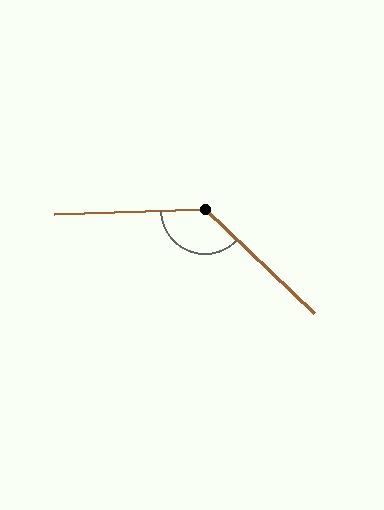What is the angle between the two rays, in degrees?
Approximately 134 degrees.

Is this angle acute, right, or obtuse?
It is obtuse.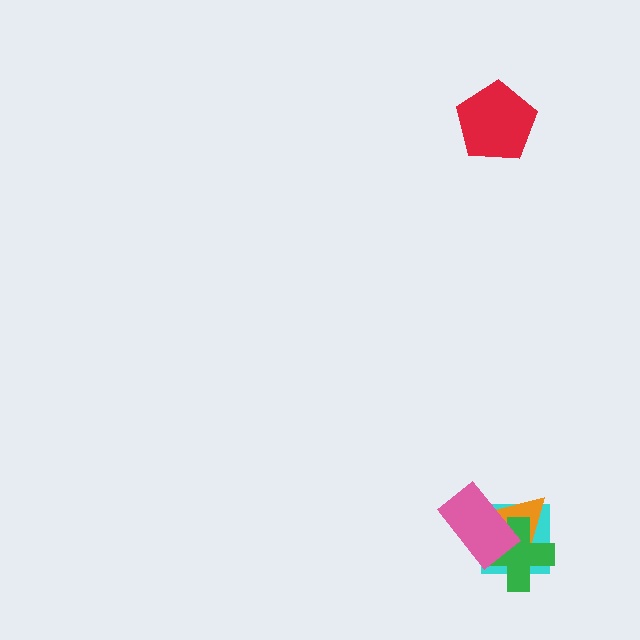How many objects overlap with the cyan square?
3 objects overlap with the cyan square.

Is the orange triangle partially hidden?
Yes, it is partially covered by another shape.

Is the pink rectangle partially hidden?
No, no other shape covers it.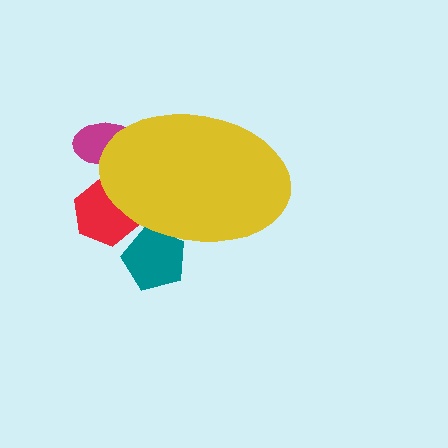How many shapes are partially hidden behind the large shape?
3 shapes are partially hidden.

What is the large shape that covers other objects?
A yellow ellipse.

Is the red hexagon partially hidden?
Yes, the red hexagon is partially hidden behind the yellow ellipse.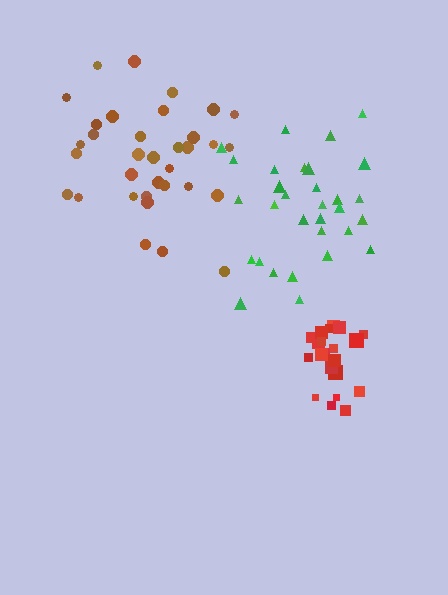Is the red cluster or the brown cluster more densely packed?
Red.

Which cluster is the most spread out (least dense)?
Brown.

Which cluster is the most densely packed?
Red.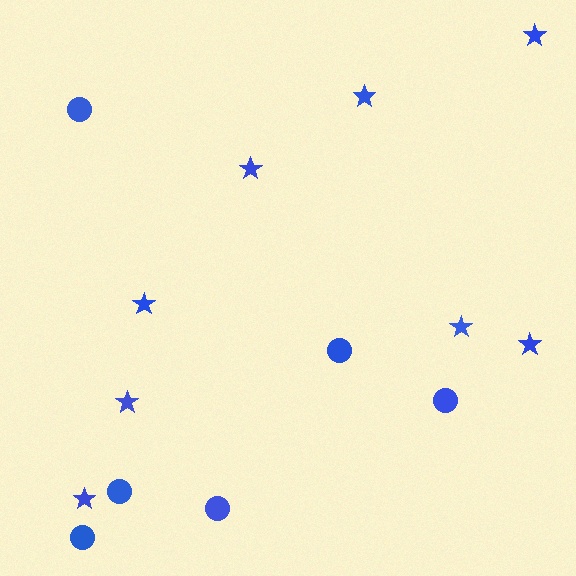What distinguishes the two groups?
There are 2 groups: one group of stars (8) and one group of circles (6).